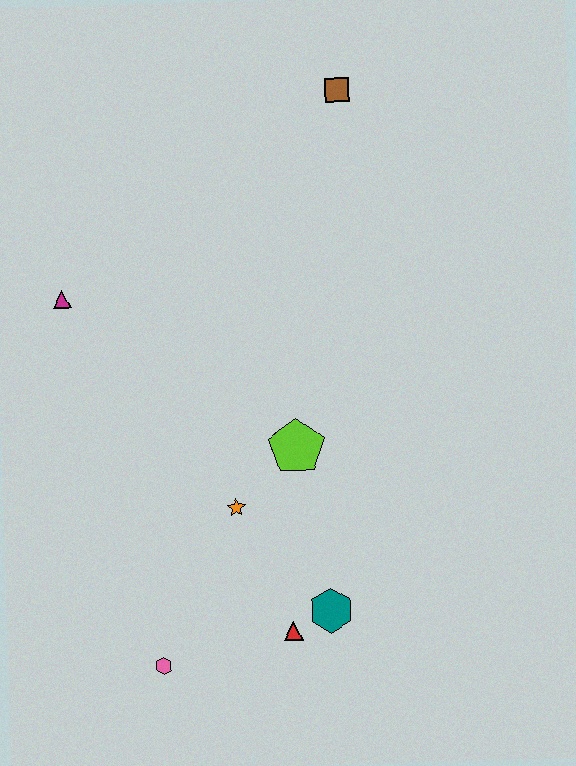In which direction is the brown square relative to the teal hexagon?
The brown square is above the teal hexagon.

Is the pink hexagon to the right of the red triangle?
No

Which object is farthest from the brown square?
The pink hexagon is farthest from the brown square.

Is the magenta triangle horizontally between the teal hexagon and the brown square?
No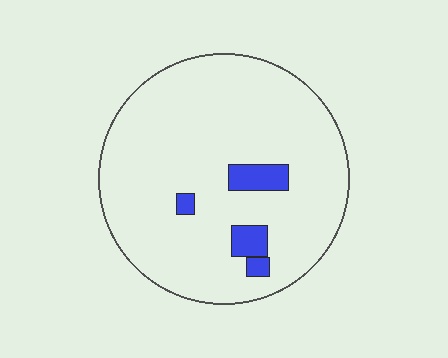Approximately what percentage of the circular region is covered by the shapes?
Approximately 5%.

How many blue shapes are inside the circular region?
4.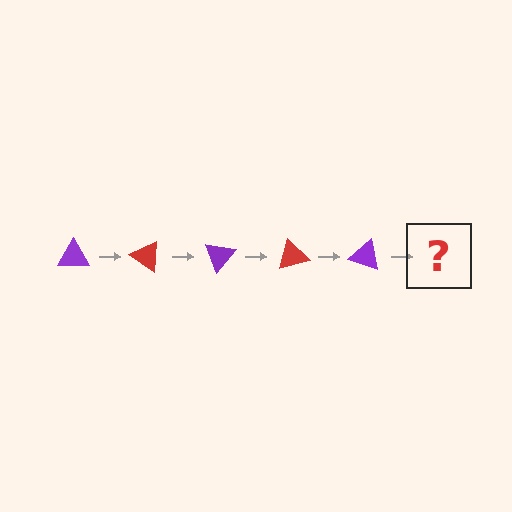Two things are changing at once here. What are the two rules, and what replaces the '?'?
The two rules are that it rotates 35 degrees each step and the color cycles through purple and red. The '?' should be a red triangle, rotated 175 degrees from the start.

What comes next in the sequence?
The next element should be a red triangle, rotated 175 degrees from the start.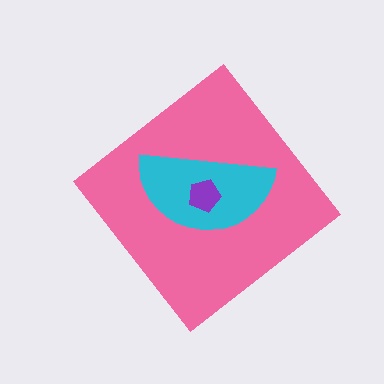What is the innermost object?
The purple pentagon.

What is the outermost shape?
The pink diamond.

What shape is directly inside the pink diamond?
The cyan semicircle.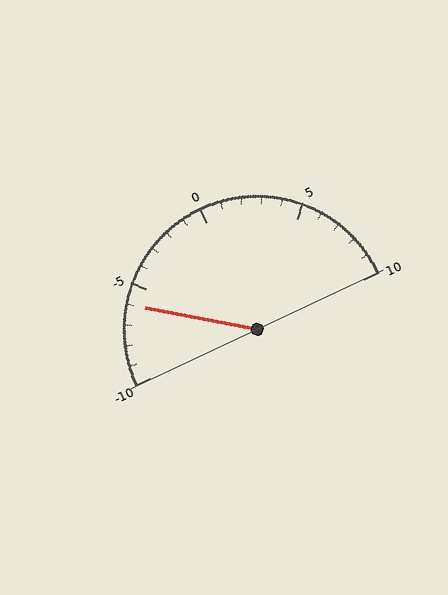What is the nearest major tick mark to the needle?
The nearest major tick mark is -5.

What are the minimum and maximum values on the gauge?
The gauge ranges from -10 to 10.